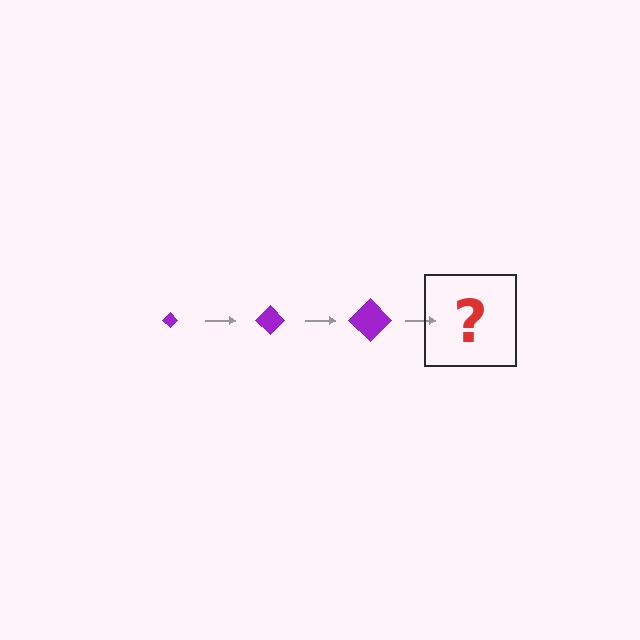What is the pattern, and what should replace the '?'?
The pattern is that the diamond gets progressively larger each step. The '?' should be a purple diamond, larger than the previous one.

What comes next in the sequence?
The next element should be a purple diamond, larger than the previous one.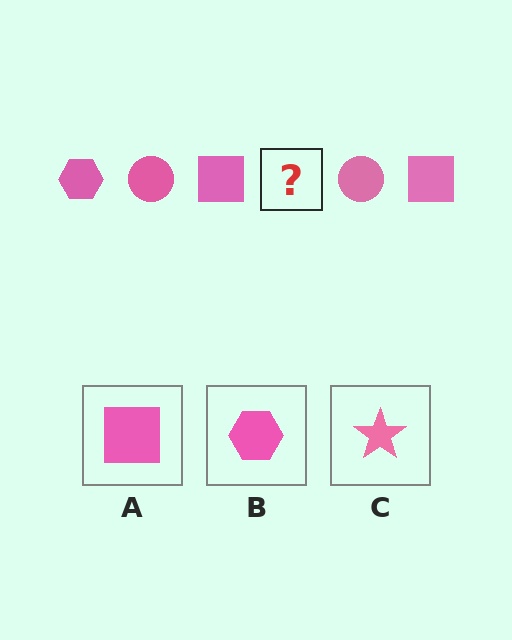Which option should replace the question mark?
Option B.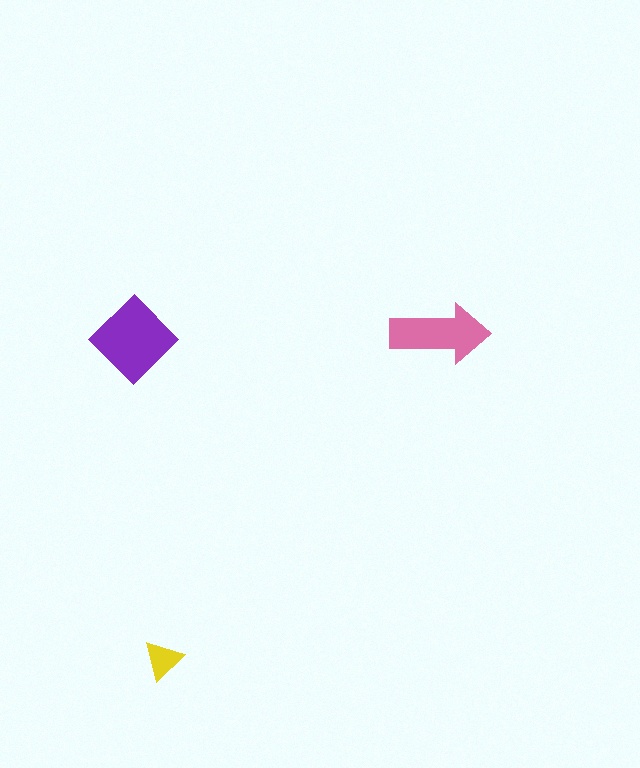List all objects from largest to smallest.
The purple diamond, the pink arrow, the yellow triangle.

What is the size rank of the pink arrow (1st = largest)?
2nd.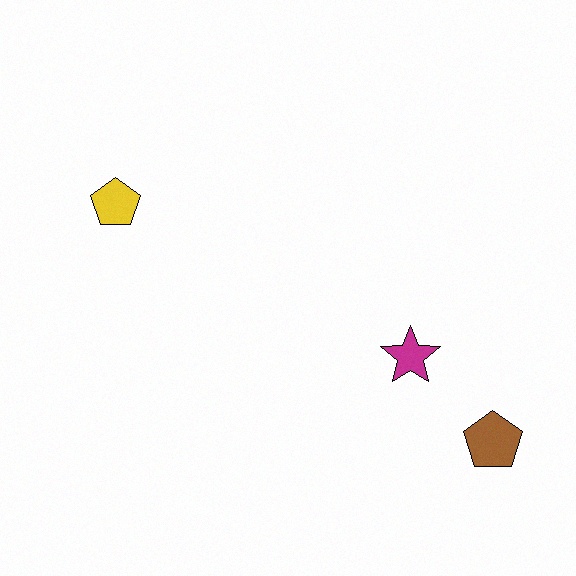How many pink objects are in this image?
There are no pink objects.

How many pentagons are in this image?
There are 2 pentagons.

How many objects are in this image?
There are 3 objects.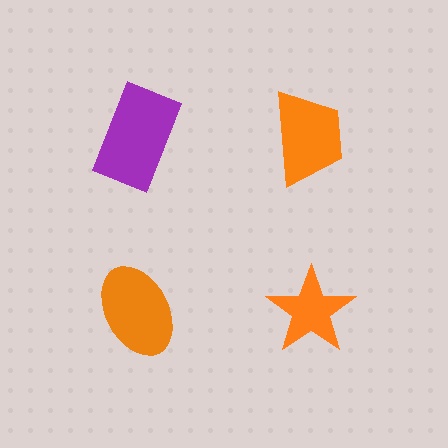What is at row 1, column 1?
A purple rectangle.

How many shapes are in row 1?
2 shapes.